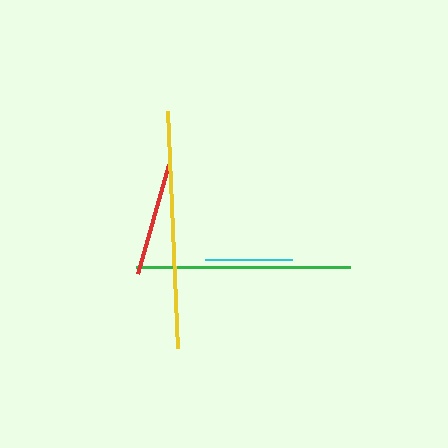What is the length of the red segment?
The red segment is approximately 113 pixels long.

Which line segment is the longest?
The yellow line is the longest at approximately 237 pixels.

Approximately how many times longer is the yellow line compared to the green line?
The yellow line is approximately 1.1 times the length of the green line.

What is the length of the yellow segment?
The yellow segment is approximately 237 pixels long.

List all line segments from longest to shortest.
From longest to shortest: yellow, green, red, cyan.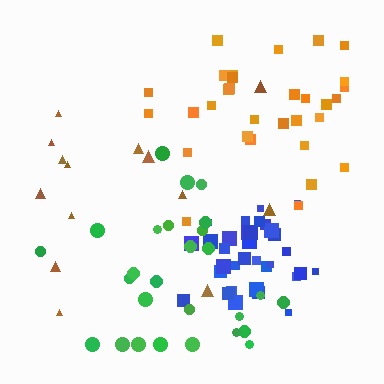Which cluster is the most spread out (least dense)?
Brown.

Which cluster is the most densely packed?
Blue.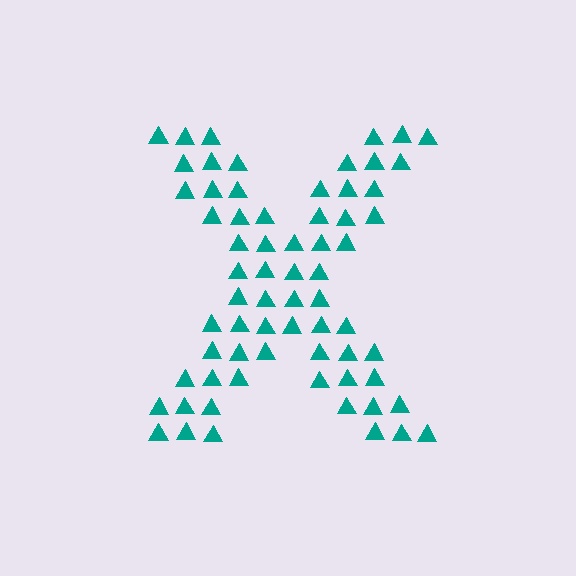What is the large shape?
The large shape is the letter X.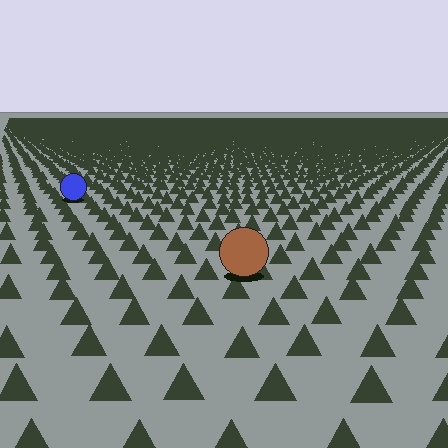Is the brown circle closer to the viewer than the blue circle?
Yes. The brown circle is closer — you can tell from the texture gradient: the ground texture is coarser near it.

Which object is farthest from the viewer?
The blue circle is farthest from the viewer. It appears smaller and the ground texture around it is denser.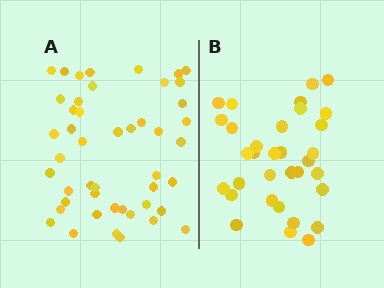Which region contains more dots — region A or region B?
Region A (the left region) has more dots.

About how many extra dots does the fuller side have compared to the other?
Region A has approximately 15 more dots than region B.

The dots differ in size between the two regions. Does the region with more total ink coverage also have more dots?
No. Region B has more total ink coverage because its dots are larger, but region A actually contains more individual dots. Total area can be misleading — the number of items is what matters here.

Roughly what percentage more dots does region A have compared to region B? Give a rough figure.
About 40% more.